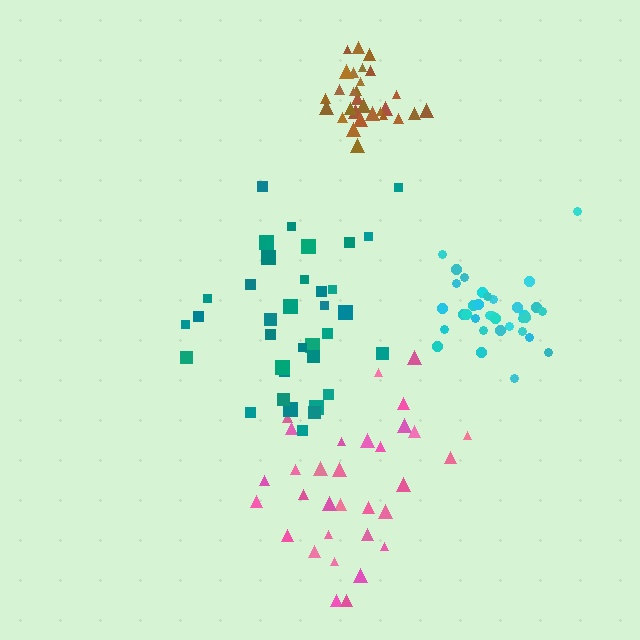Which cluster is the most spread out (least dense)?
Pink.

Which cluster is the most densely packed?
Brown.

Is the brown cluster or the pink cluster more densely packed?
Brown.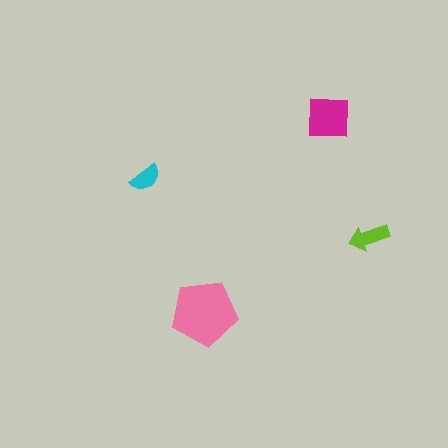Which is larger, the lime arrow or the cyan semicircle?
The lime arrow.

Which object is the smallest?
The cyan semicircle.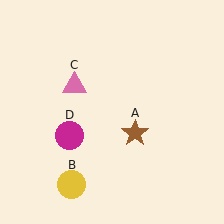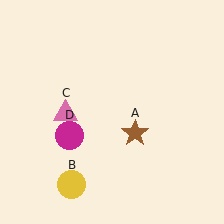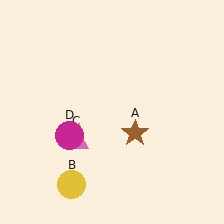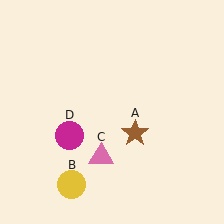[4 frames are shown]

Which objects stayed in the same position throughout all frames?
Brown star (object A) and yellow circle (object B) and magenta circle (object D) remained stationary.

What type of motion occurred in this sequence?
The pink triangle (object C) rotated counterclockwise around the center of the scene.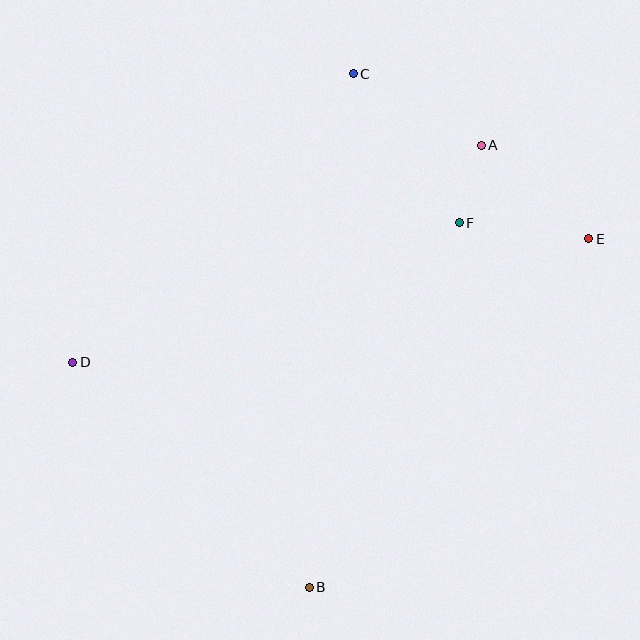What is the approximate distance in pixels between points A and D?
The distance between A and D is approximately 462 pixels.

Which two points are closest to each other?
Points A and F are closest to each other.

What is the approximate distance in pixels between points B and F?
The distance between B and F is approximately 394 pixels.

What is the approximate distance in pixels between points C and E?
The distance between C and E is approximately 288 pixels.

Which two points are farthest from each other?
Points D and E are farthest from each other.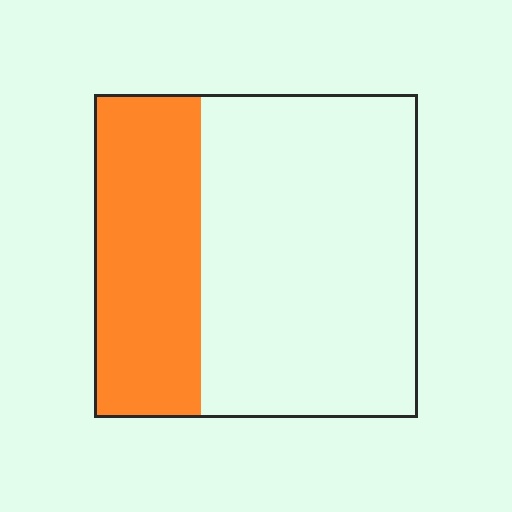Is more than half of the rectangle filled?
No.